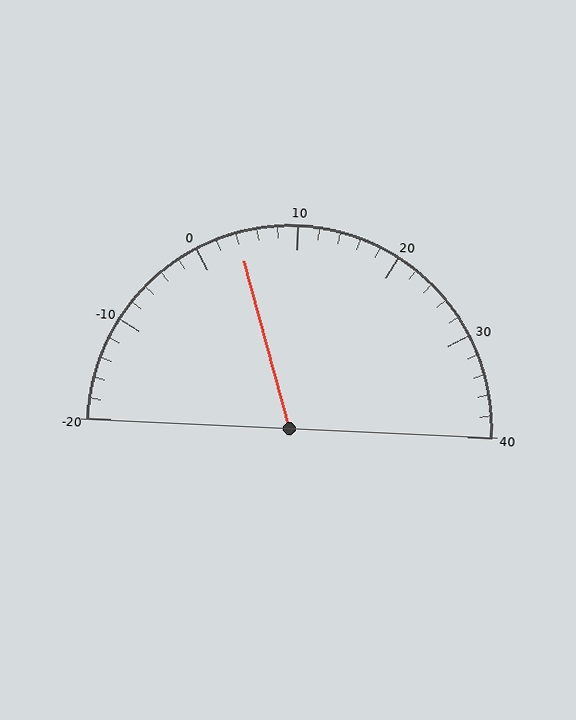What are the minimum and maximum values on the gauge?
The gauge ranges from -20 to 40.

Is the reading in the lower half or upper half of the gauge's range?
The reading is in the lower half of the range (-20 to 40).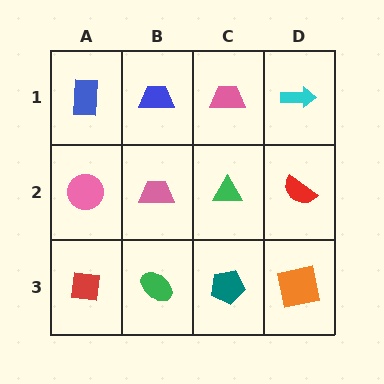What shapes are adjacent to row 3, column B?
A pink trapezoid (row 2, column B), a red square (row 3, column A), a teal pentagon (row 3, column C).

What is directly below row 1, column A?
A pink circle.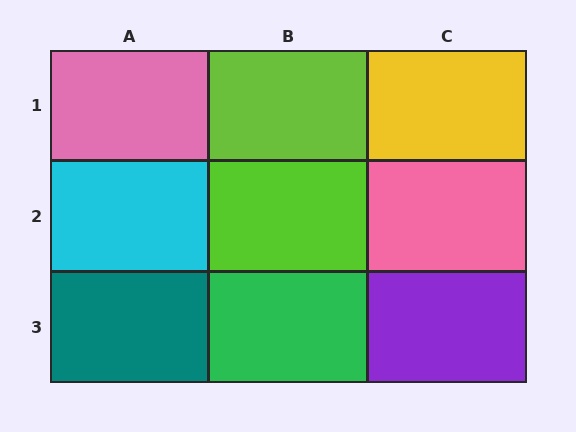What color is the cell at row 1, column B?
Lime.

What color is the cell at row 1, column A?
Pink.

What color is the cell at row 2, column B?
Lime.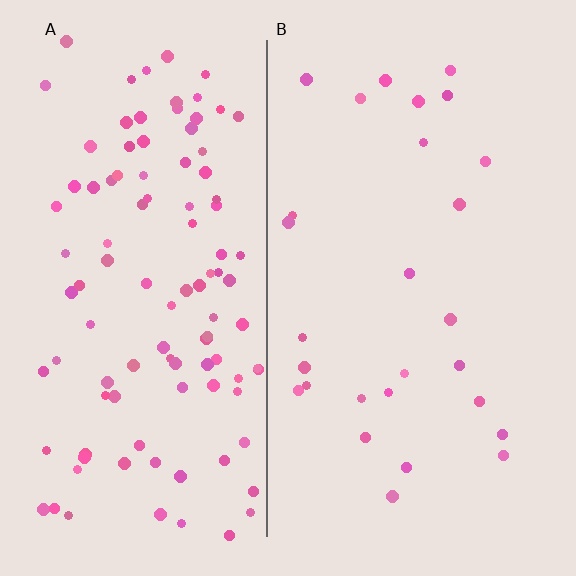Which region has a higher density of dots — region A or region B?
A (the left).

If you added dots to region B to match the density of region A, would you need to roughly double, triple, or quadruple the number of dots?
Approximately quadruple.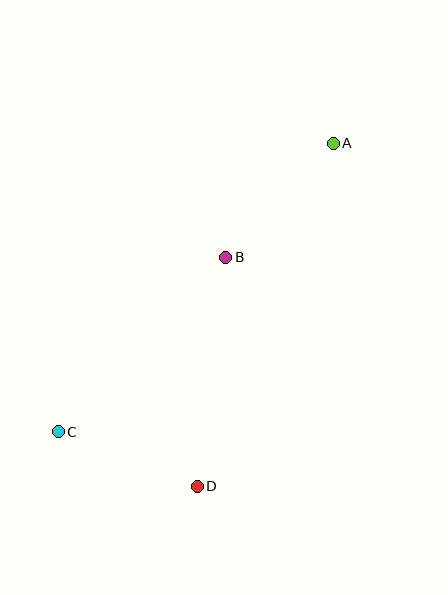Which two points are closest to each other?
Points C and D are closest to each other.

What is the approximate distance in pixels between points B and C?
The distance between B and C is approximately 242 pixels.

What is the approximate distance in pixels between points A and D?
The distance between A and D is approximately 369 pixels.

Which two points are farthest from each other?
Points A and C are farthest from each other.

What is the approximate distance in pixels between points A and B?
The distance between A and B is approximately 156 pixels.